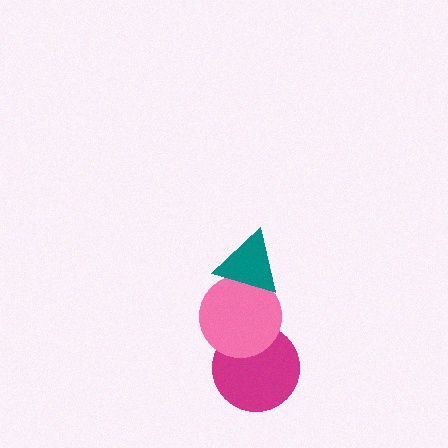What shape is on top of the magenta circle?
The pink circle is on top of the magenta circle.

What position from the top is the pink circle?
The pink circle is 2nd from the top.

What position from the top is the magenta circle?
The magenta circle is 3rd from the top.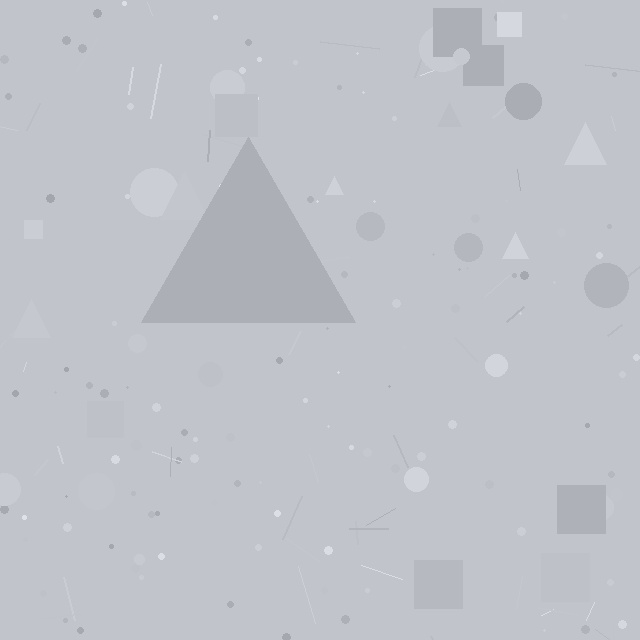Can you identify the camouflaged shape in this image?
The camouflaged shape is a triangle.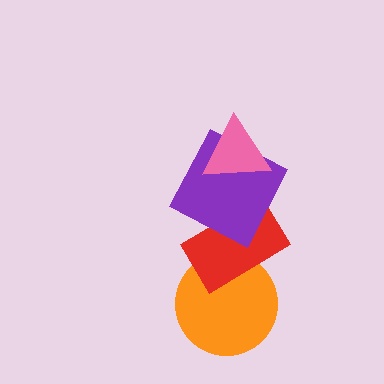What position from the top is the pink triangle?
The pink triangle is 1st from the top.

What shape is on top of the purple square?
The pink triangle is on top of the purple square.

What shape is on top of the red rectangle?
The purple square is on top of the red rectangle.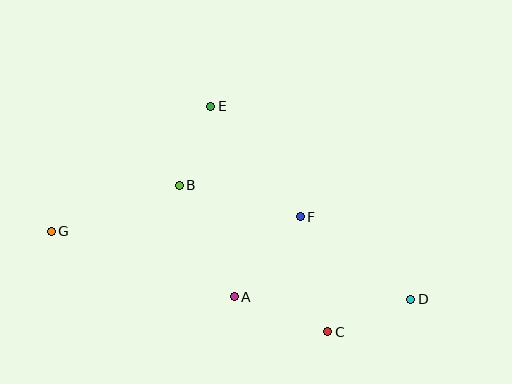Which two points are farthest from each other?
Points D and G are farthest from each other.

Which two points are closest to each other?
Points B and E are closest to each other.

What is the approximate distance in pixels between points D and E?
The distance between D and E is approximately 278 pixels.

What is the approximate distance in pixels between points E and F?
The distance between E and F is approximately 142 pixels.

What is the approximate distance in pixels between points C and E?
The distance between C and E is approximately 254 pixels.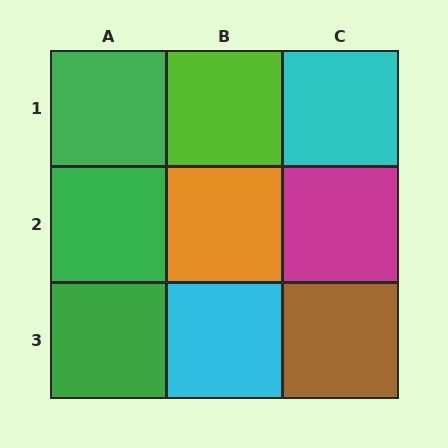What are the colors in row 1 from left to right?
Green, lime, cyan.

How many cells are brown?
1 cell is brown.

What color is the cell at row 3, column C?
Brown.